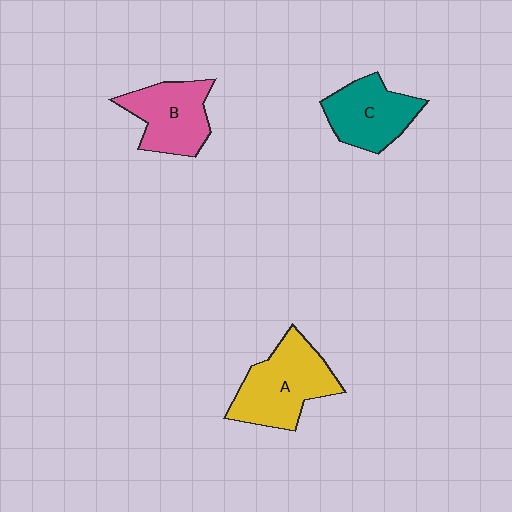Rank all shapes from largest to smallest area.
From largest to smallest: A (yellow), B (pink), C (teal).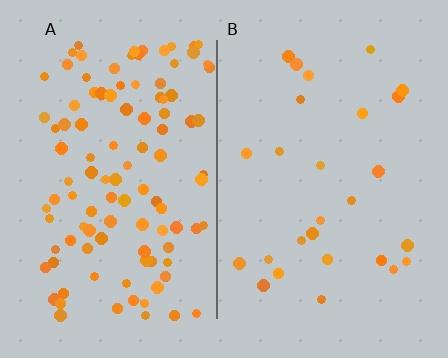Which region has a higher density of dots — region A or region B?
A (the left).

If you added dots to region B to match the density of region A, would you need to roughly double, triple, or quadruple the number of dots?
Approximately quadruple.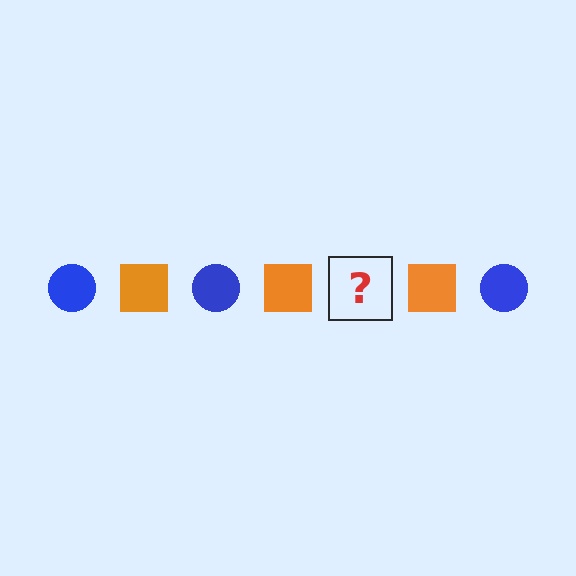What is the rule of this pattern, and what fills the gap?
The rule is that the pattern alternates between blue circle and orange square. The gap should be filled with a blue circle.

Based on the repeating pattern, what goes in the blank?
The blank should be a blue circle.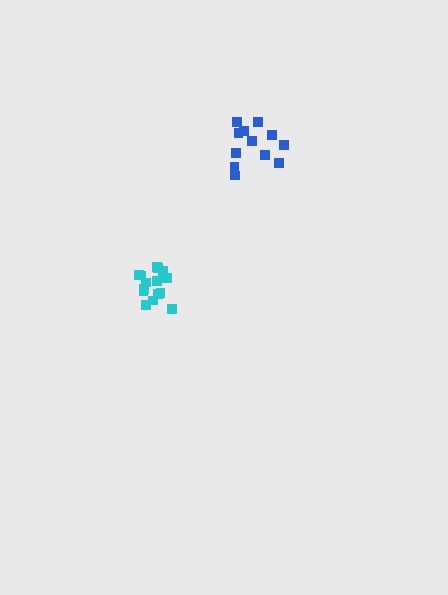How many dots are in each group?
Group 1: 15 dots, Group 2: 12 dots (27 total).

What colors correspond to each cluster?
The clusters are colored: cyan, blue.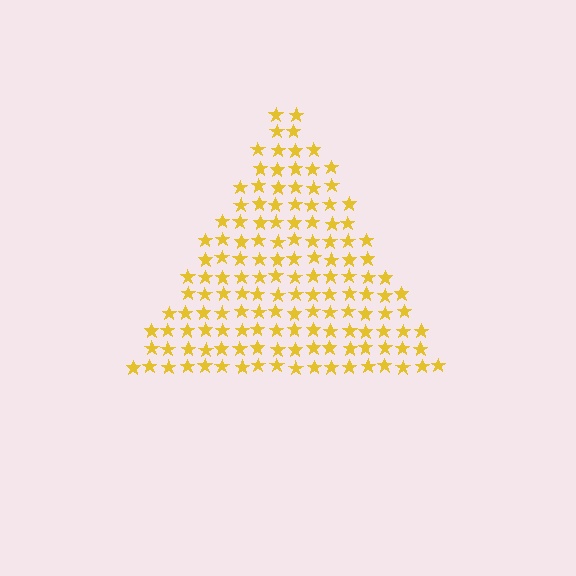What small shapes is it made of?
It is made of small stars.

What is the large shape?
The large shape is a triangle.